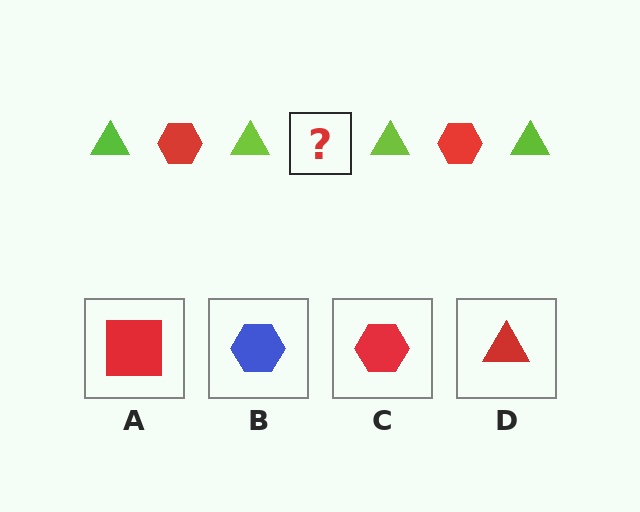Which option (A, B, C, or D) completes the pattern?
C.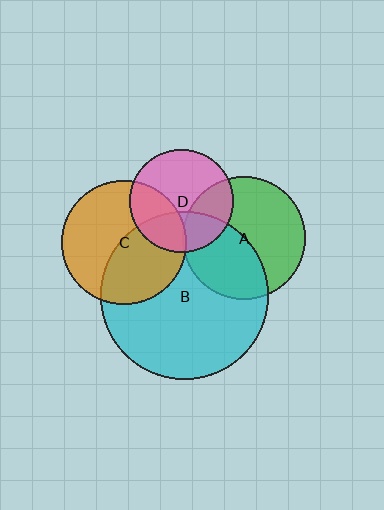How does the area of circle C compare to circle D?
Approximately 1.4 times.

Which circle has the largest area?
Circle B (cyan).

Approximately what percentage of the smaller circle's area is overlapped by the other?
Approximately 5%.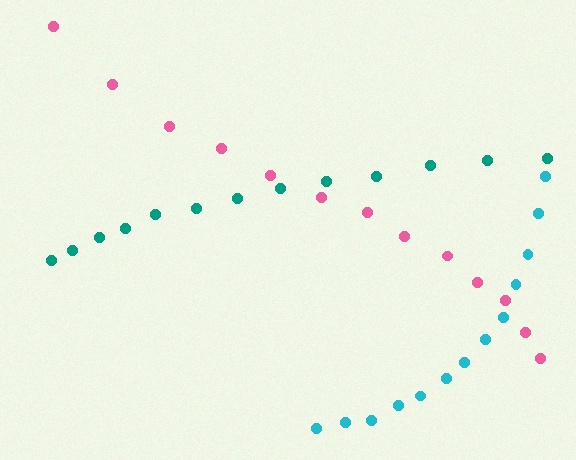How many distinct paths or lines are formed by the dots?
There are 3 distinct paths.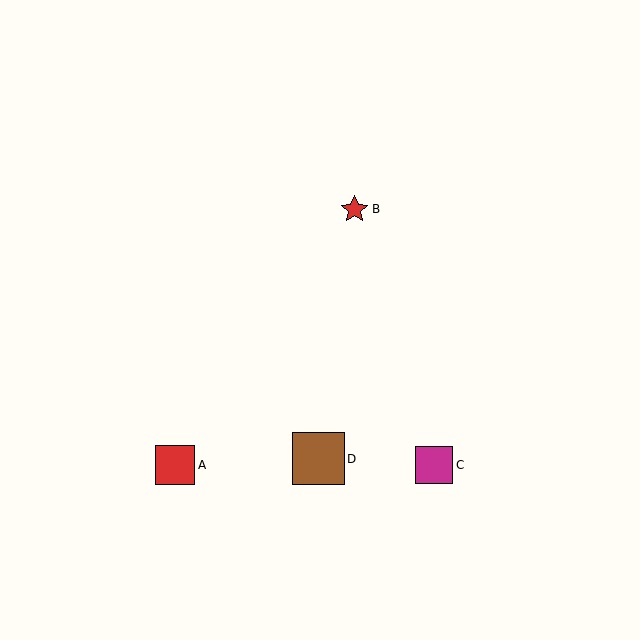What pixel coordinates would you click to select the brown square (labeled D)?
Click at (318, 459) to select the brown square D.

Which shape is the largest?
The brown square (labeled D) is the largest.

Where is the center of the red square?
The center of the red square is at (175, 465).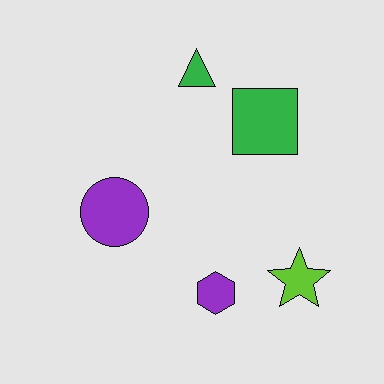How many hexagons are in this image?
There is 1 hexagon.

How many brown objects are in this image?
There are no brown objects.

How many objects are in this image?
There are 5 objects.